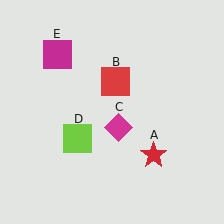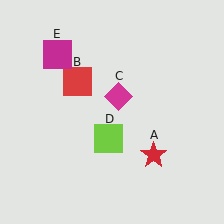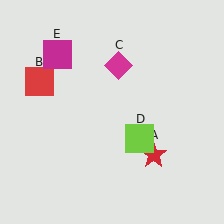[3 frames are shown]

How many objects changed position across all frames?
3 objects changed position: red square (object B), magenta diamond (object C), lime square (object D).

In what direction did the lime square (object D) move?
The lime square (object D) moved right.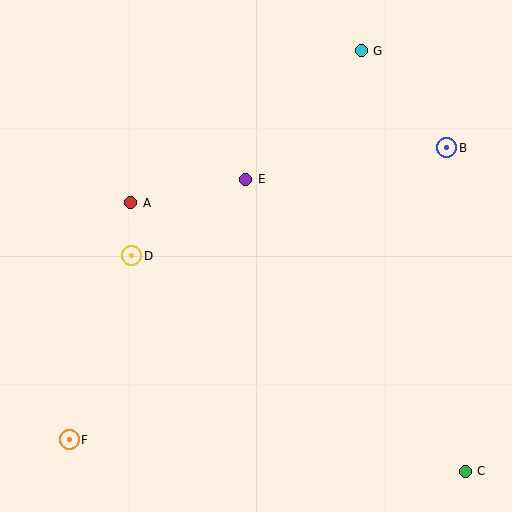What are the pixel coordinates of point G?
Point G is at (361, 51).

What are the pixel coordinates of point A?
Point A is at (131, 203).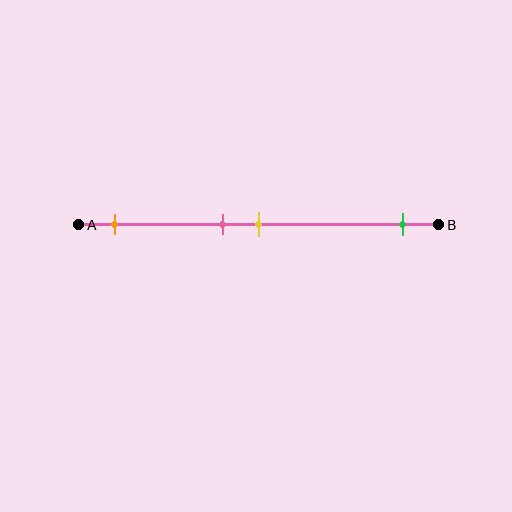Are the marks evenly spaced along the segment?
No, the marks are not evenly spaced.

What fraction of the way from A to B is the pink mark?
The pink mark is approximately 40% (0.4) of the way from A to B.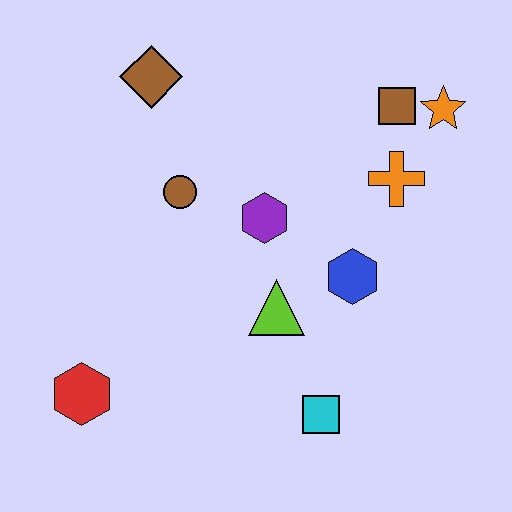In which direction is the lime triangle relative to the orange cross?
The lime triangle is below the orange cross.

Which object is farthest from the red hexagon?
The orange star is farthest from the red hexagon.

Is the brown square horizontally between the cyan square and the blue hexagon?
No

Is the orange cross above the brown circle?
Yes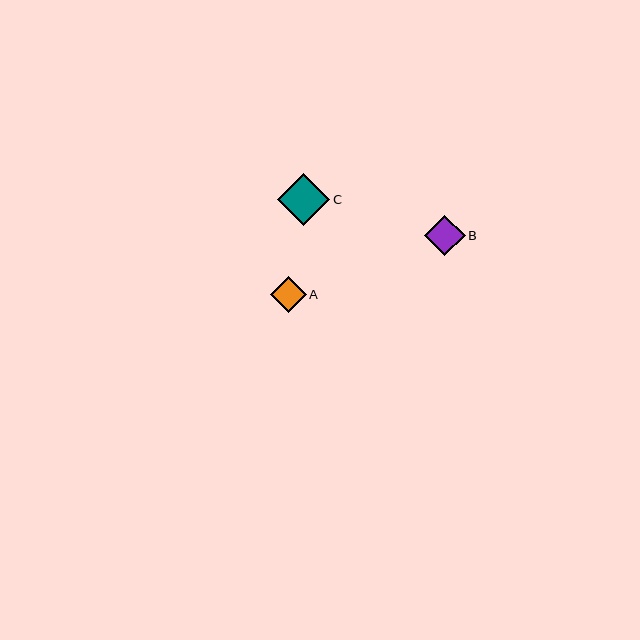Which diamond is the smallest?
Diamond A is the smallest with a size of approximately 35 pixels.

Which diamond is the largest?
Diamond C is the largest with a size of approximately 52 pixels.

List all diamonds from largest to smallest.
From largest to smallest: C, B, A.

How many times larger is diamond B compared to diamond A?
Diamond B is approximately 1.1 times the size of diamond A.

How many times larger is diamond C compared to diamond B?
Diamond C is approximately 1.3 times the size of diamond B.